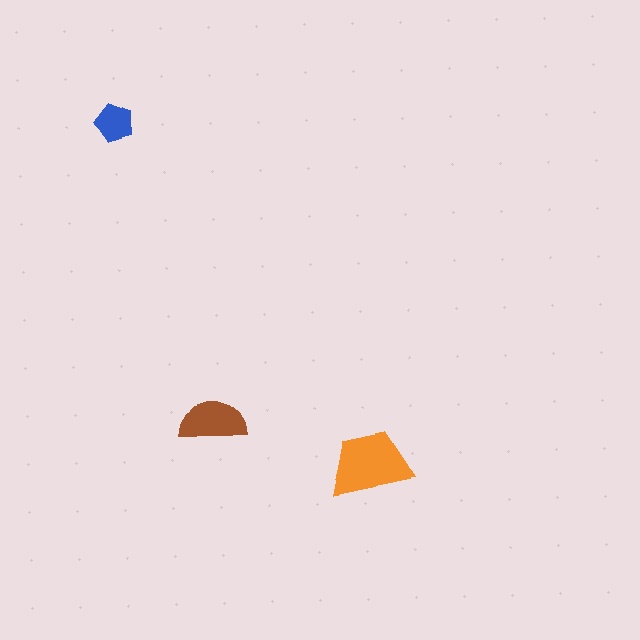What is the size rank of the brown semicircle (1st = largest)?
2nd.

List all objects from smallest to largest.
The blue pentagon, the brown semicircle, the orange trapezoid.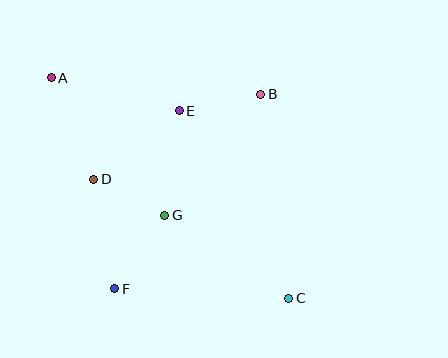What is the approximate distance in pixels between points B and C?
The distance between B and C is approximately 206 pixels.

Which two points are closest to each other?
Points D and G are closest to each other.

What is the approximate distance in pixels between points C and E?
The distance between C and E is approximately 217 pixels.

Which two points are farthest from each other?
Points A and C are farthest from each other.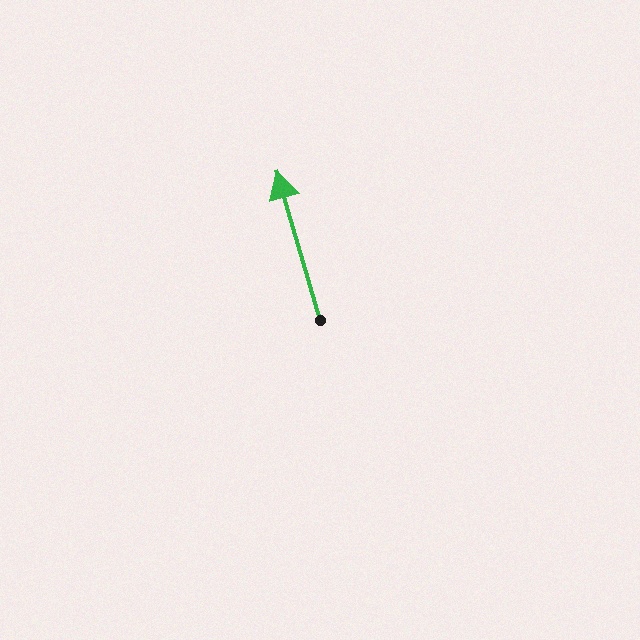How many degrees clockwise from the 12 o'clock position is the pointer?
Approximately 344 degrees.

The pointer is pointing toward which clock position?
Roughly 11 o'clock.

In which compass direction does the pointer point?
North.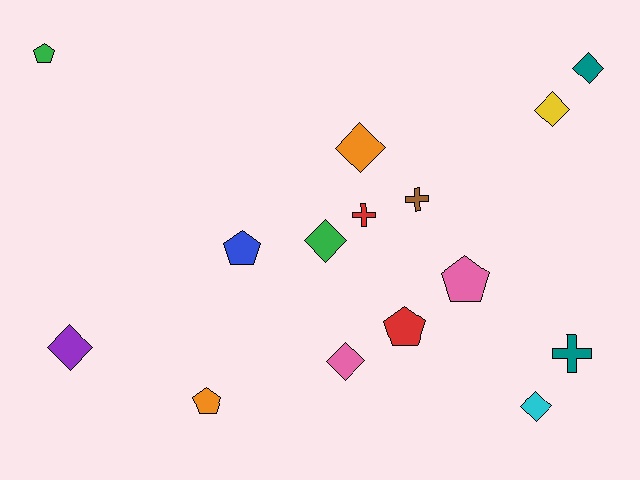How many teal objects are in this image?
There are 2 teal objects.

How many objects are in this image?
There are 15 objects.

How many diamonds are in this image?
There are 7 diamonds.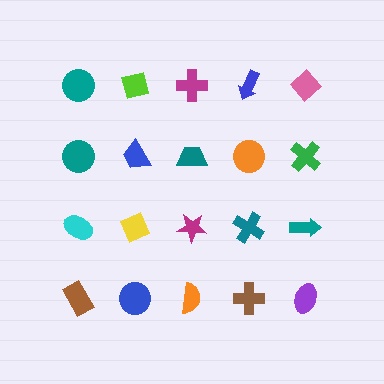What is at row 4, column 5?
A purple ellipse.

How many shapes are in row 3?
5 shapes.